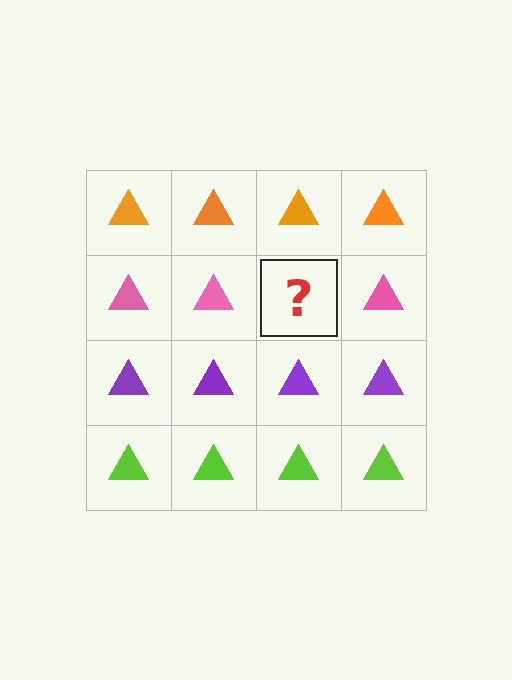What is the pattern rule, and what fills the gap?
The rule is that each row has a consistent color. The gap should be filled with a pink triangle.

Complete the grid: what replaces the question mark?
The question mark should be replaced with a pink triangle.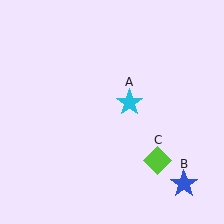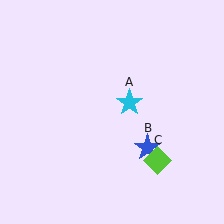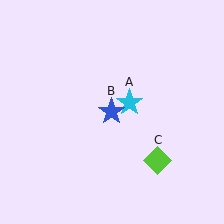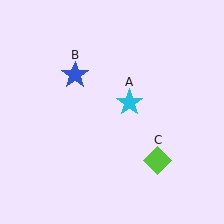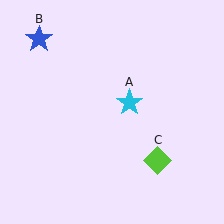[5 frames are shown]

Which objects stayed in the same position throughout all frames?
Cyan star (object A) and lime diamond (object C) remained stationary.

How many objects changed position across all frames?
1 object changed position: blue star (object B).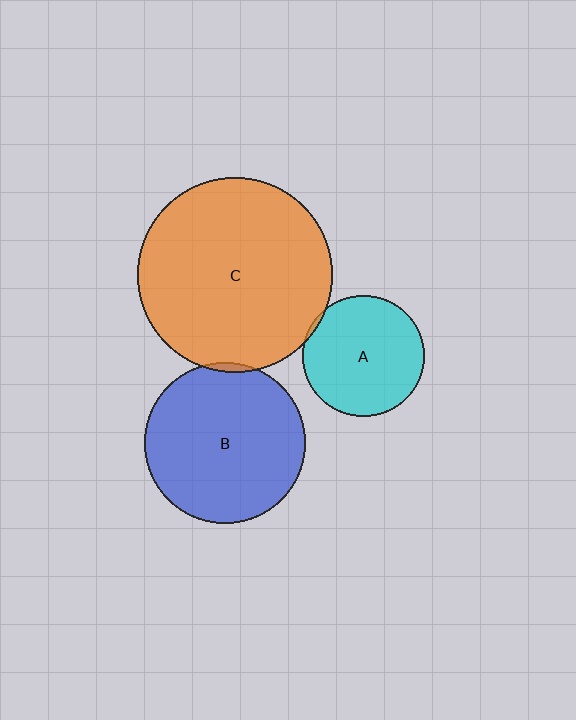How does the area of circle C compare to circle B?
Approximately 1.5 times.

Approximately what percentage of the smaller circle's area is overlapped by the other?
Approximately 5%.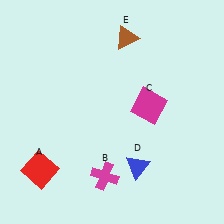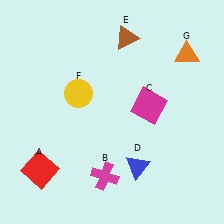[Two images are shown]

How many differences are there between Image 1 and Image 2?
There are 2 differences between the two images.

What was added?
A yellow circle (F), an orange triangle (G) were added in Image 2.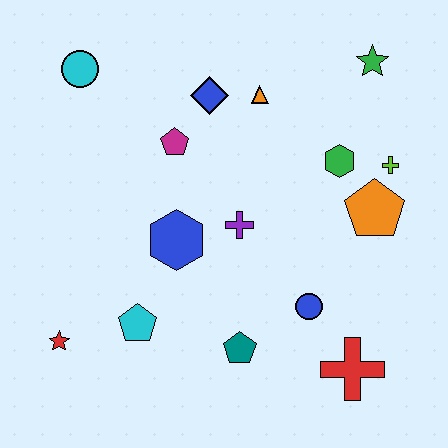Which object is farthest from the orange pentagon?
The red star is farthest from the orange pentagon.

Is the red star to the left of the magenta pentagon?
Yes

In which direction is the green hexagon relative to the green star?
The green hexagon is below the green star.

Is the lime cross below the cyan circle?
Yes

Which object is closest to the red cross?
The blue circle is closest to the red cross.